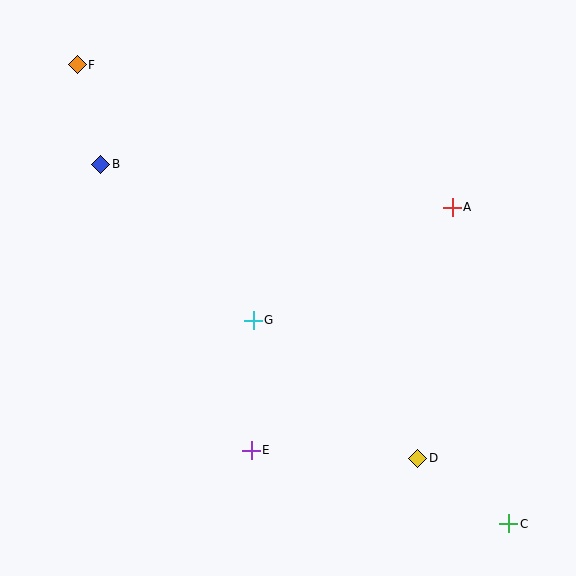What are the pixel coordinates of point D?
Point D is at (418, 458).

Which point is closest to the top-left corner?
Point F is closest to the top-left corner.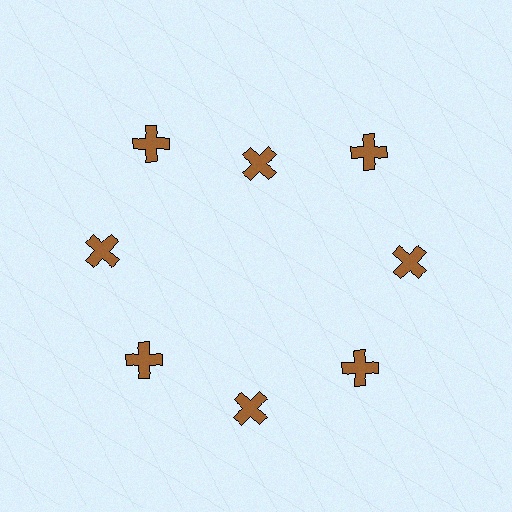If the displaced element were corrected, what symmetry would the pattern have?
It would have 8-fold rotational symmetry — the pattern would map onto itself every 45 degrees.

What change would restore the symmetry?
The symmetry would be restored by moving it outward, back onto the ring so that all 8 crosses sit at equal angles and equal distance from the center.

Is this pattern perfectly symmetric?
No. The 8 brown crosses are arranged in a ring, but one element near the 12 o'clock position is pulled inward toward the center, breaking the 8-fold rotational symmetry.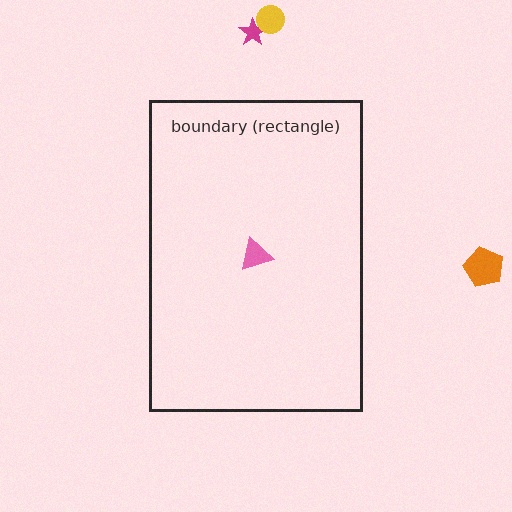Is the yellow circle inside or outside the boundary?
Outside.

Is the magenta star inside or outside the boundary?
Outside.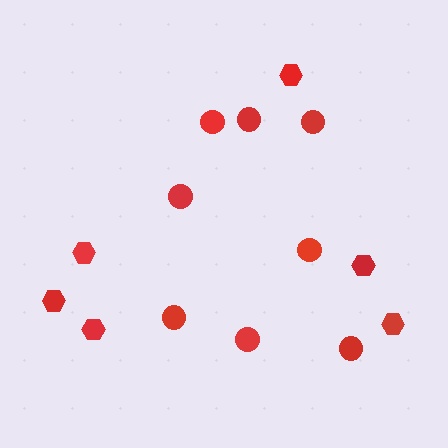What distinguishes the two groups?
There are 2 groups: one group of circles (8) and one group of hexagons (6).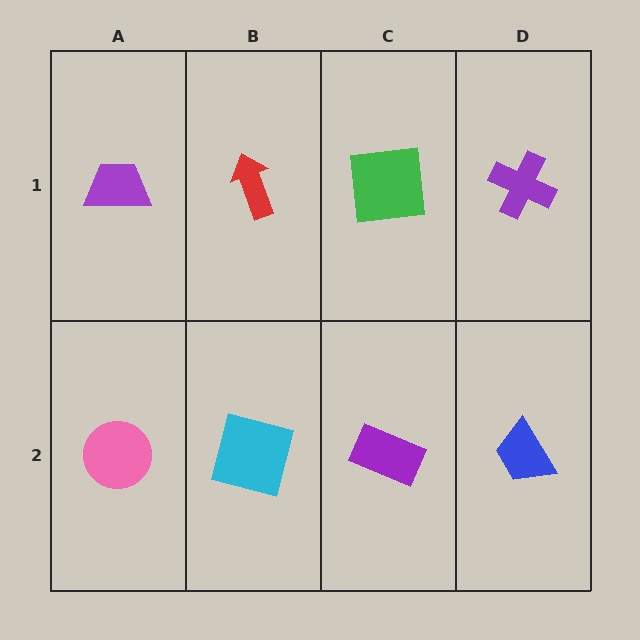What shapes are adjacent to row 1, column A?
A pink circle (row 2, column A), a red arrow (row 1, column B).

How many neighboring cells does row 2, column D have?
2.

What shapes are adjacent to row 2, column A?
A purple trapezoid (row 1, column A), a cyan square (row 2, column B).